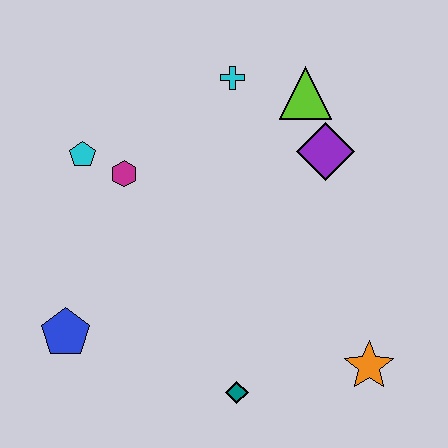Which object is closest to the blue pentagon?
The magenta hexagon is closest to the blue pentagon.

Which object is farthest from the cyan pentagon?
The orange star is farthest from the cyan pentagon.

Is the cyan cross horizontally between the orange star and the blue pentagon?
Yes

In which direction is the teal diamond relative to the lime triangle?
The teal diamond is below the lime triangle.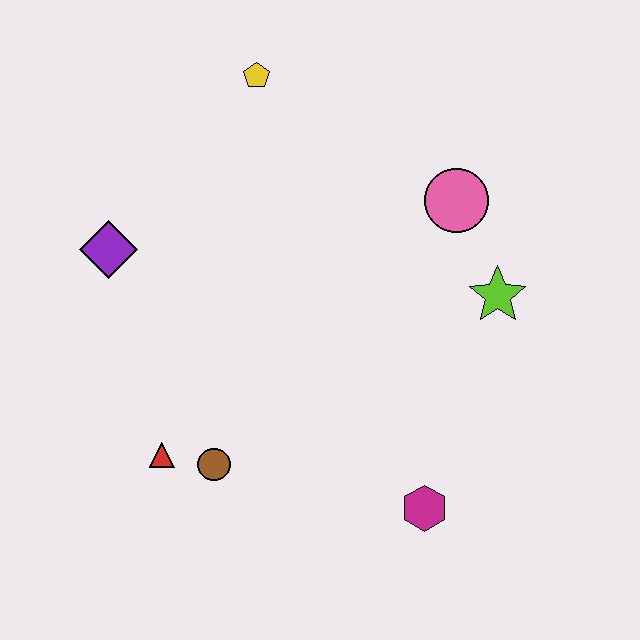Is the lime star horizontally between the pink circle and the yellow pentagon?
No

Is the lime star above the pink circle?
No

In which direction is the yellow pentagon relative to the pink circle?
The yellow pentagon is to the left of the pink circle.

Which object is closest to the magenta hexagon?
The brown circle is closest to the magenta hexagon.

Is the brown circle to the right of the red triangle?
Yes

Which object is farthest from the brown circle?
The yellow pentagon is farthest from the brown circle.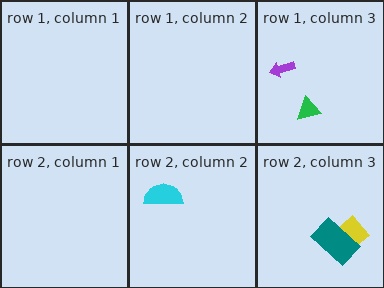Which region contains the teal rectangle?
The row 2, column 3 region.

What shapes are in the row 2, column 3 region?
The yellow diamond, the teal rectangle.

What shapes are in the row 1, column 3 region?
The green triangle, the purple arrow.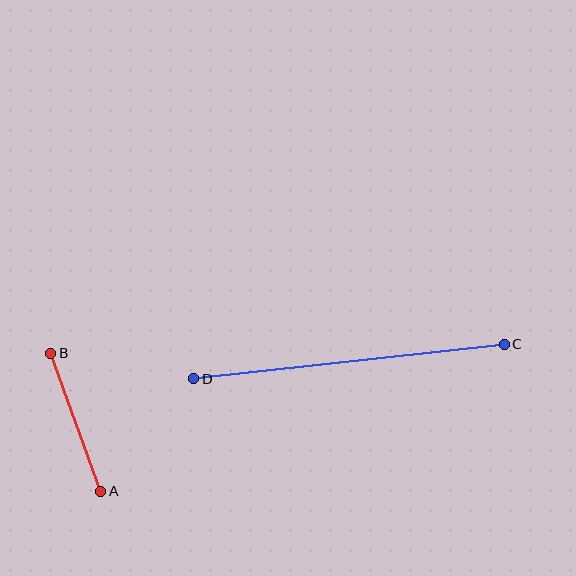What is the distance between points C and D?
The distance is approximately 312 pixels.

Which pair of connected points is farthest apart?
Points C and D are farthest apart.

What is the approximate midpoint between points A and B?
The midpoint is at approximately (76, 422) pixels.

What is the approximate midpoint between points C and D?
The midpoint is at approximately (349, 362) pixels.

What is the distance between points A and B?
The distance is approximately 147 pixels.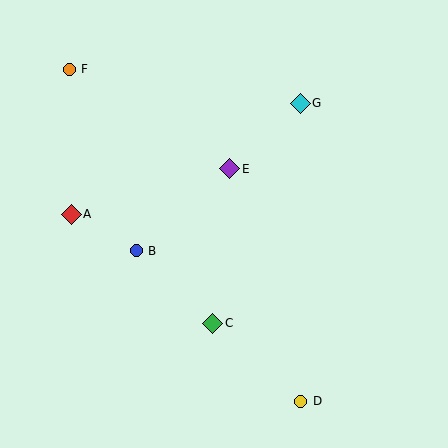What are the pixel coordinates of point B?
Point B is at (136, 251).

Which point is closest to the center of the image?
Point E at (230, 169) is closest to the center.